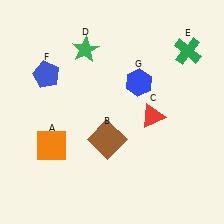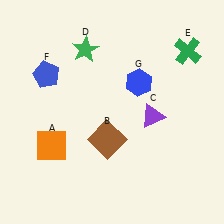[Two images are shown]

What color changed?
The triangle (C) changed from red in Image 1 to purple in Image 2.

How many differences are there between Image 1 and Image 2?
There is 1 difference between the two images.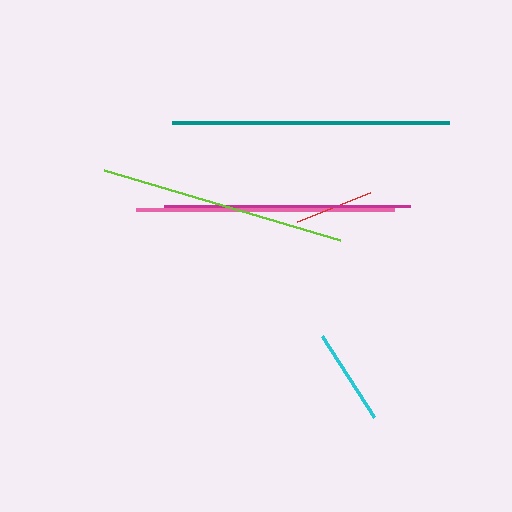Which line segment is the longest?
The teal line is the longest at approximately 277 pixels.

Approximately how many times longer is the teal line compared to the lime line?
The teal line is approximately 1.1 times the length of the lime line.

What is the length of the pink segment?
The pink segment is approximately 258 pixels long.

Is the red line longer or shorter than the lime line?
The lime line is longer than the red line.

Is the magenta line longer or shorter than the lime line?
The lime line is longer than the magenta line.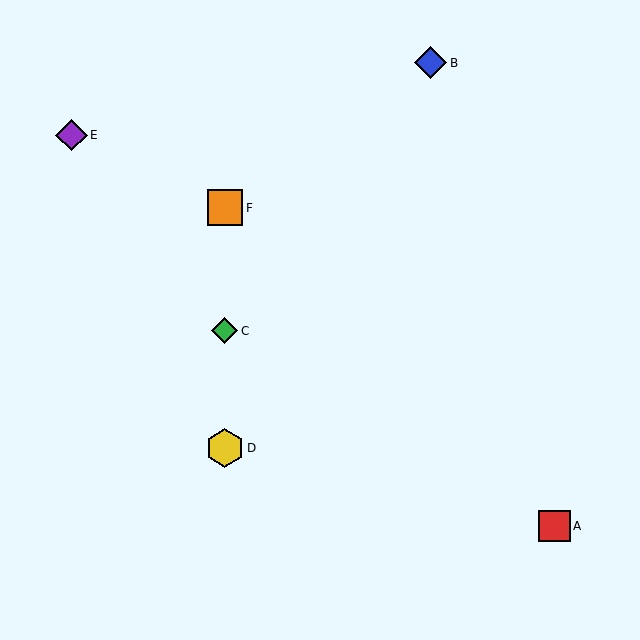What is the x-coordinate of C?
Object C is at x≈225.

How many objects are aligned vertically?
3 objects (C, D, F) are aligned vertically.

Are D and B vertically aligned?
No, D is at x≈225 and B is at x≈431.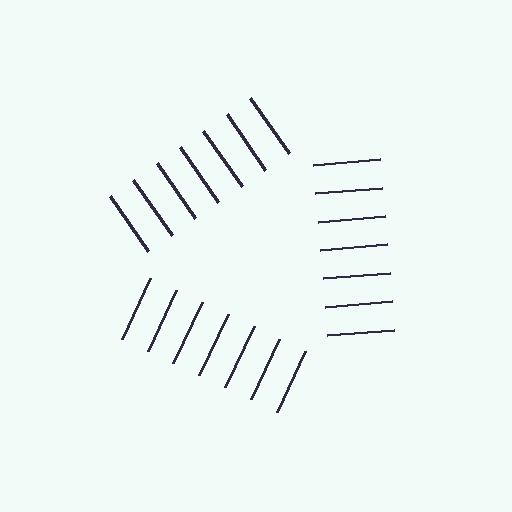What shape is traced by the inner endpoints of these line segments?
An illusory triangle — the line segments terminate on its edges but no continuous stroke is drawn.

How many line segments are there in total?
21 — 7 along each of the 3 edges.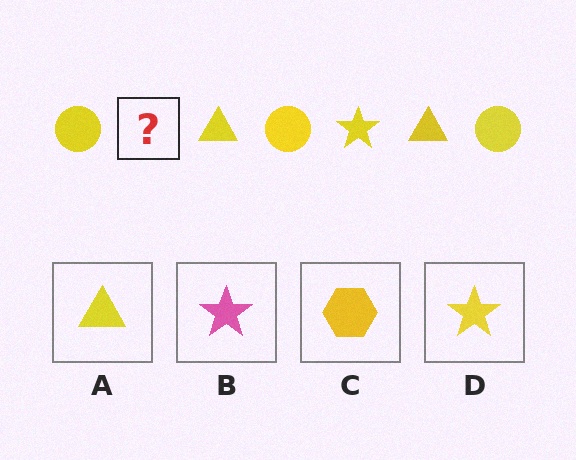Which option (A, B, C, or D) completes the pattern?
D.